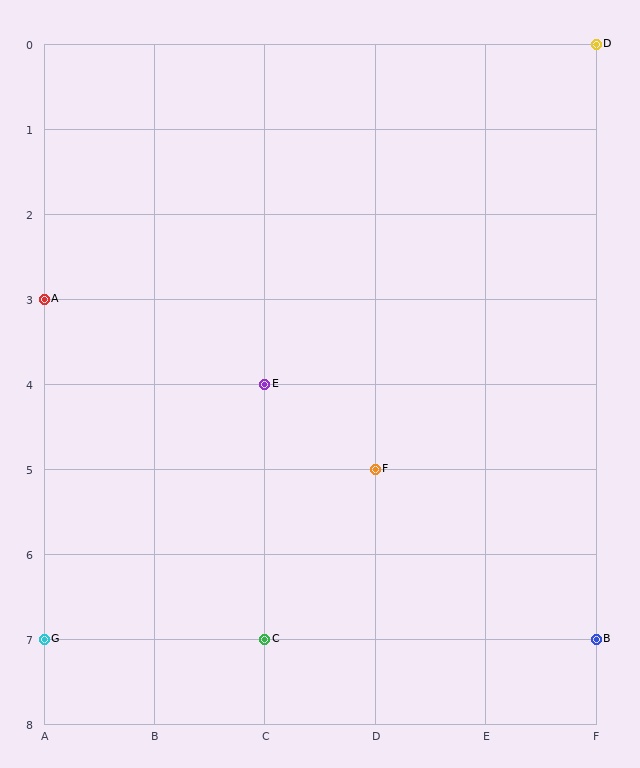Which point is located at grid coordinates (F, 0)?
Point D is at (F, 0).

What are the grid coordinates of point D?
Point D is at grid coordinates (F, 0).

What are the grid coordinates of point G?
Point G is at grid coordinates (A, 7).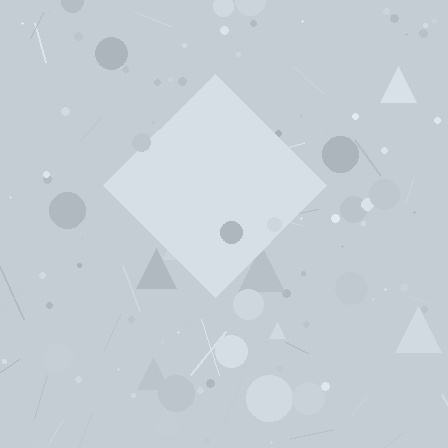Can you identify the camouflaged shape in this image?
The camouflaged shape is a diamond.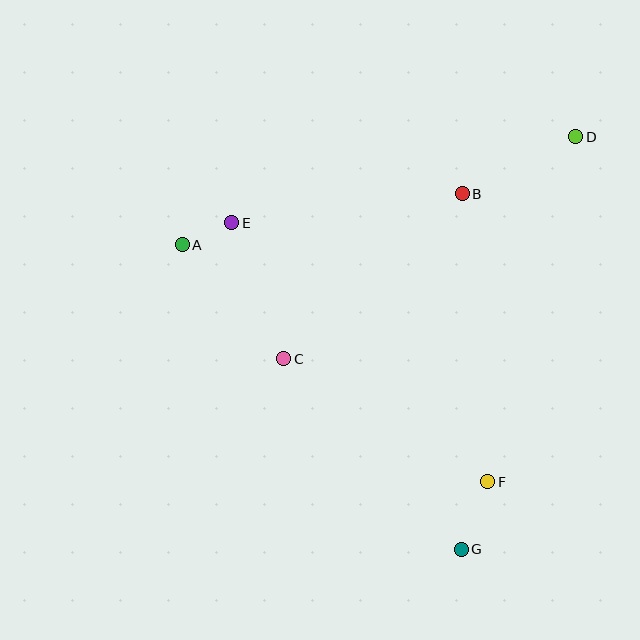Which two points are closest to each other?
Points A and E are closest to each other.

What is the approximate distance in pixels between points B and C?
The distance between B and C is approximately 243 pixels.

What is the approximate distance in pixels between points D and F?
The distance between D and F is approximately 356 pixels.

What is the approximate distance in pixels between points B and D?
The distance between B and D is approximately 127 pixels.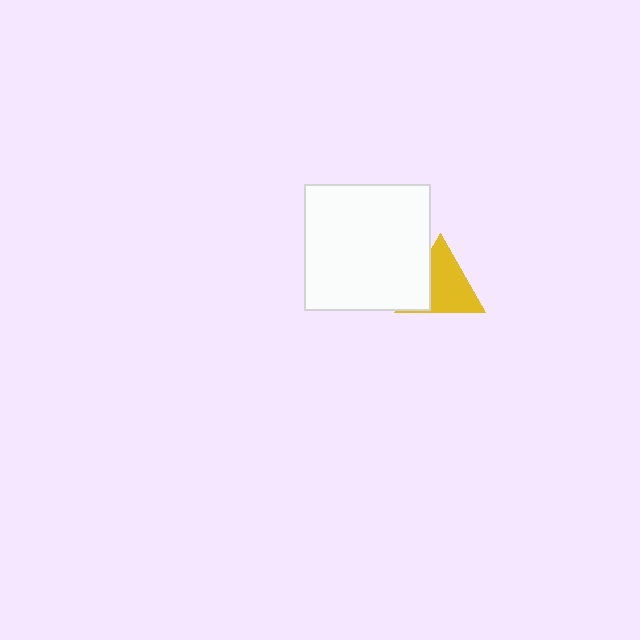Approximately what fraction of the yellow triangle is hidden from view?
Roughly 31% of the yellow triangle is hidden behind the white square.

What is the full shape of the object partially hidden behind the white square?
The partially hidden object is a yellow triangle.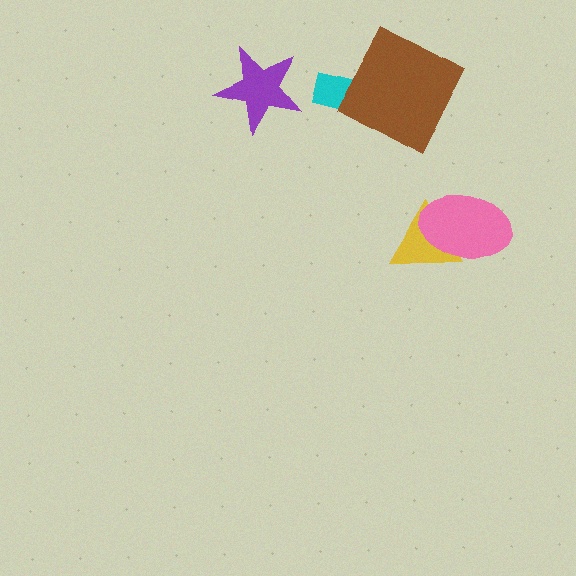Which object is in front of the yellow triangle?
The pink ellipse is in front of the yellow triangle.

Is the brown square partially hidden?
No, no other shape covers it.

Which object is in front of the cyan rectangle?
The brown square is in front of the cyan rectangle.